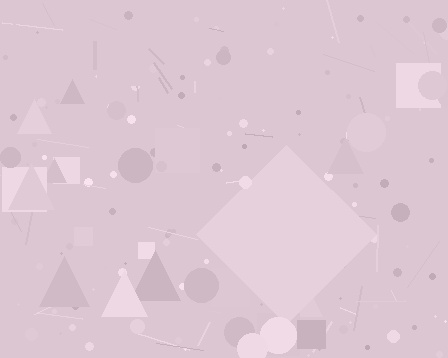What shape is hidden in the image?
A diamond is hidden in the image.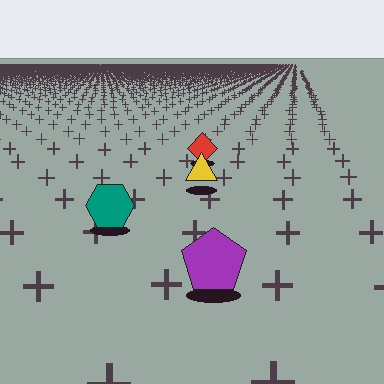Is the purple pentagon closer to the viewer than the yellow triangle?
Yes. The purple pentagon is closer — you can tell from the texture gradient: the ground texture is coarser near it.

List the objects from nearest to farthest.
From nearest to farthest: the purple pentagon, the teal hexagon, the yellow triangle, the red diamond.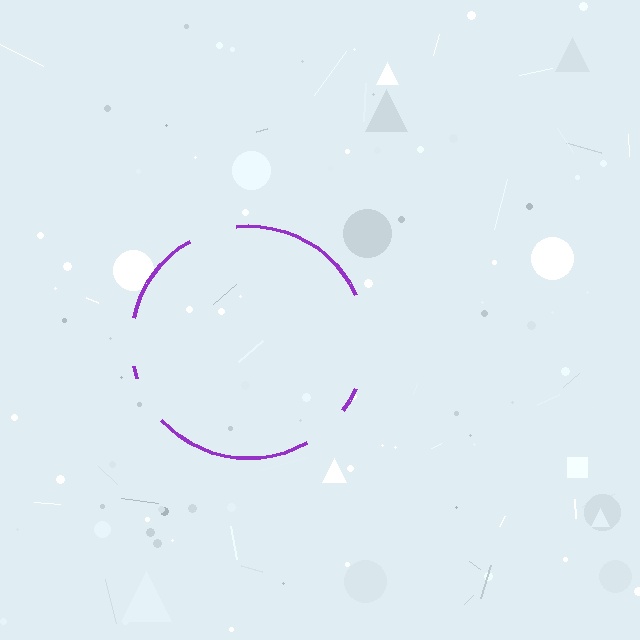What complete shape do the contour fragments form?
The contour fragments form a circle.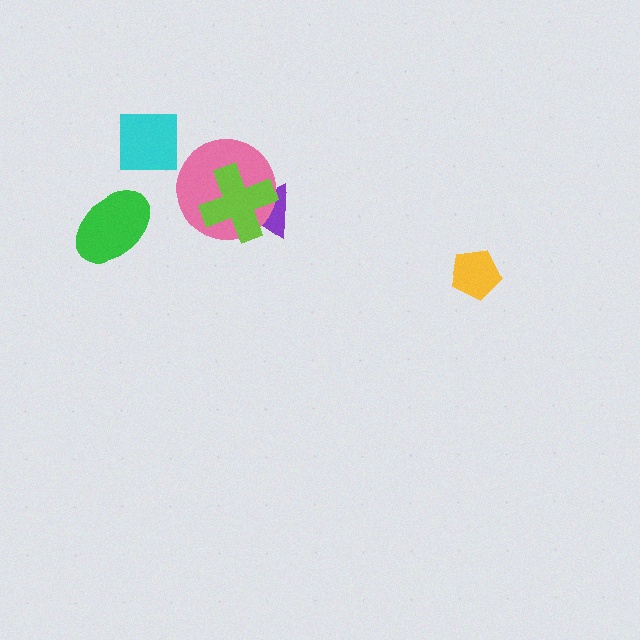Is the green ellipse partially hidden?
No, no other shape covers it.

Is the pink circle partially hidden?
Yes, it is partially covered by another shape.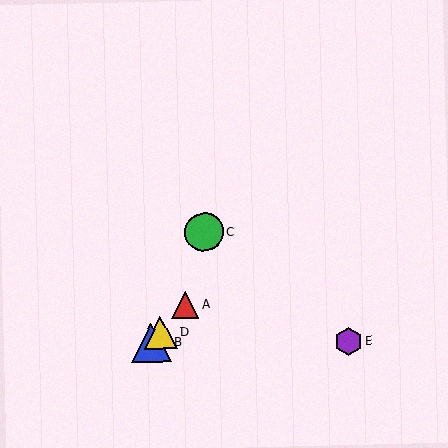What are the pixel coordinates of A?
Object A is at (185, 305).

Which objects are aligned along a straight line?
Objects A, B, D are aligned along a straight line.